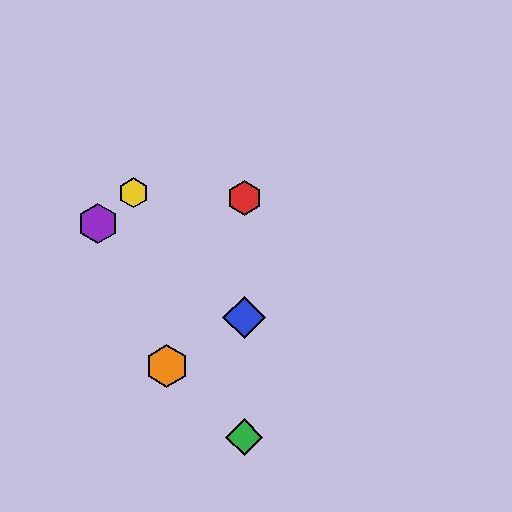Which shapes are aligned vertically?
The red hexagon, the blue diamond, the green diamond are aligned vertically.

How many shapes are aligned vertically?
3 shapes (the red hexagon, the blue diamond, the green diamond) are aligned vertically.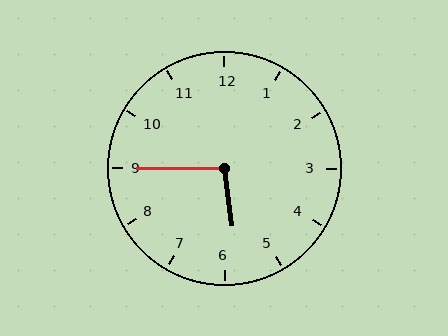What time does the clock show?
5:45.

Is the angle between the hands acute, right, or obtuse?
It is obtuse.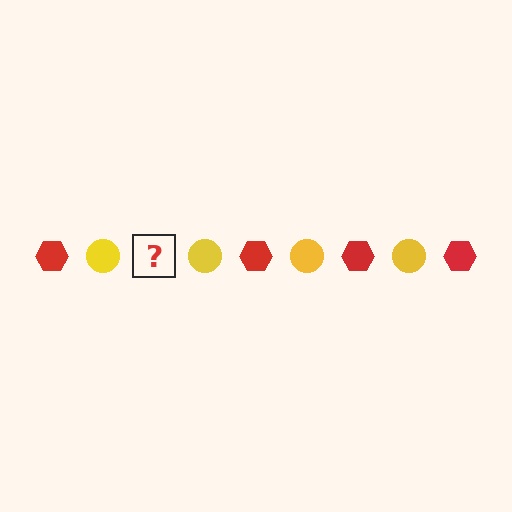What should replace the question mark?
The question mark should be replaced with a red hexagon.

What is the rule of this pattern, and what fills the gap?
The rule is that the pattern alternates between red hexagon and yellow circle. The gap should be filled with a red hexagon.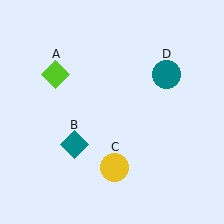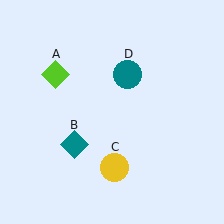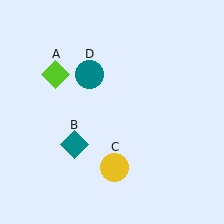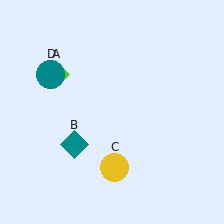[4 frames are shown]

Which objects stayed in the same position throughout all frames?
Lime diamond (object A) and teal diamond (object B) and yellow circle (object C) remained stationary.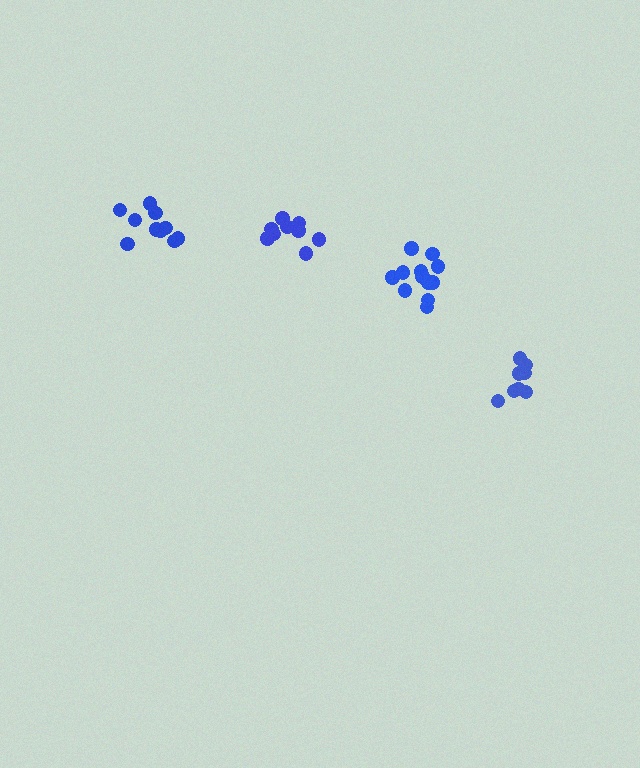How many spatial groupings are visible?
There are 4 spatial groupings.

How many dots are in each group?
Group 1: 12 dots, Group 2: 9 dots, Group 3: 10 dots, Group 4: 8 dots (39 total).